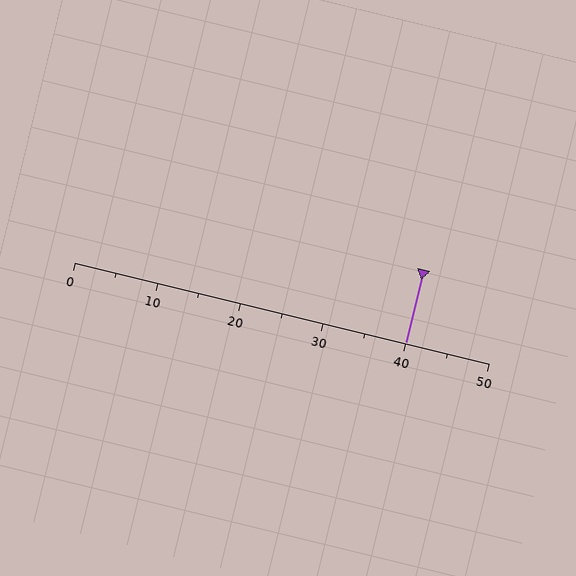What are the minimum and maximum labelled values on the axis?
The axis runs from 0 to 50.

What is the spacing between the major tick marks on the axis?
The major ticks are spaced 10 apart.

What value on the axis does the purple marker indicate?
The marker indicates approximately 40.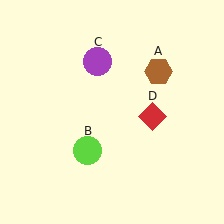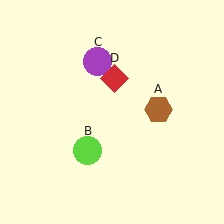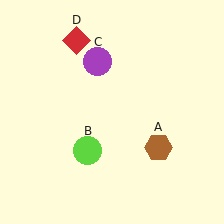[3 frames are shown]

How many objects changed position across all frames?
2 objects changed position: brown hexagon (object A), red diamond (object D).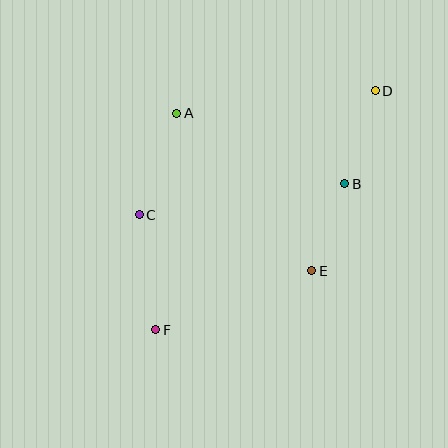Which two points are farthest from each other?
Points D and F are farthest from each other.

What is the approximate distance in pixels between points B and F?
The distance between B and F is approximately 239 pixels.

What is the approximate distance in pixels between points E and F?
The distance between E and F is approximately 167 pixels.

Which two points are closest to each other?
Points B and E are closest to each other.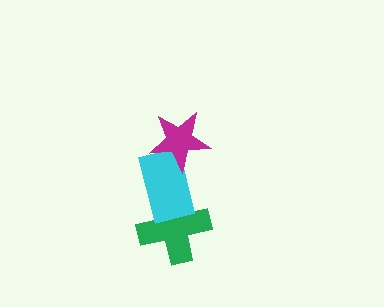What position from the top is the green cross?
The green cross is 3rd from the top.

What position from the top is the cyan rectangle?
The cyan rectangle is 2nd from the top.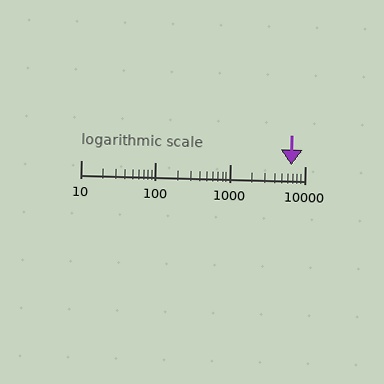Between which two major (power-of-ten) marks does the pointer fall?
The pointer is between 1000 and 10000.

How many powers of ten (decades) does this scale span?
The scale spans 3 decades, from 10 to 10000.